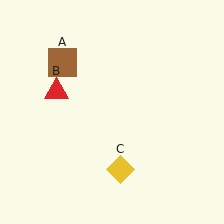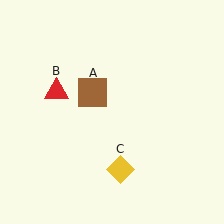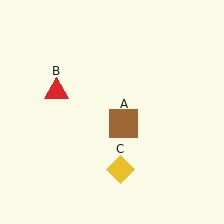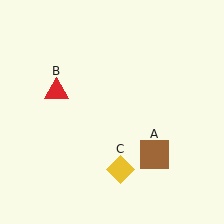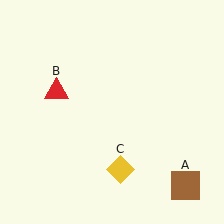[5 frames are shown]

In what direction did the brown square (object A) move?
The brown square (object A) moved down and to the right.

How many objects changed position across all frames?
1 object changed position: brown square (object A).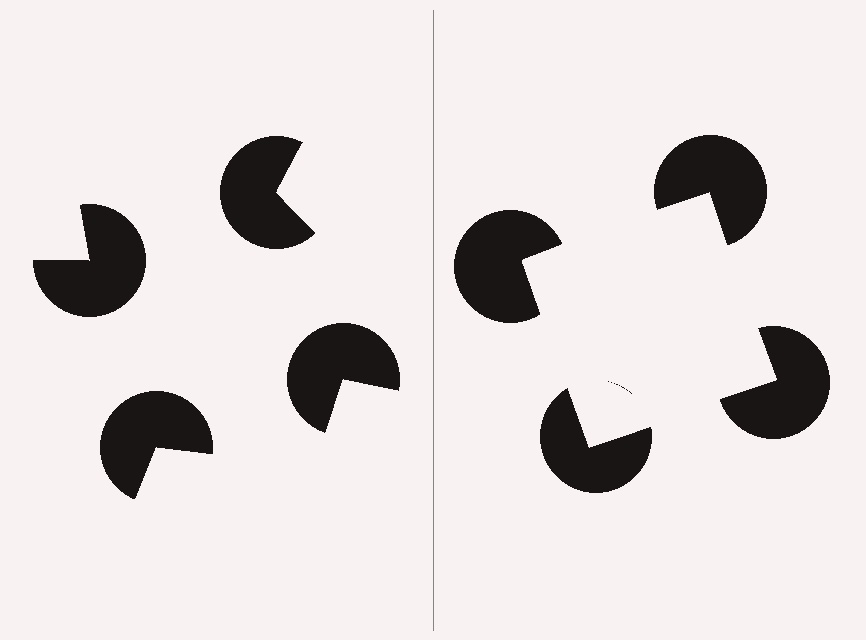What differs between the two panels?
The pac-man discs are positioned identically on both sides; only the wedge orientations differ. On the right they align to a square; on the left they are misaligned.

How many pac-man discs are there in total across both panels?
8 — 4 on each side.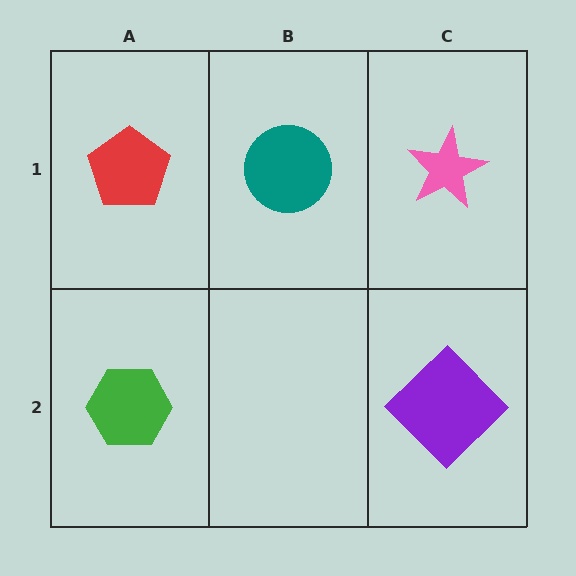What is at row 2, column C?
A purple diamond.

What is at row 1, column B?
A teal circle.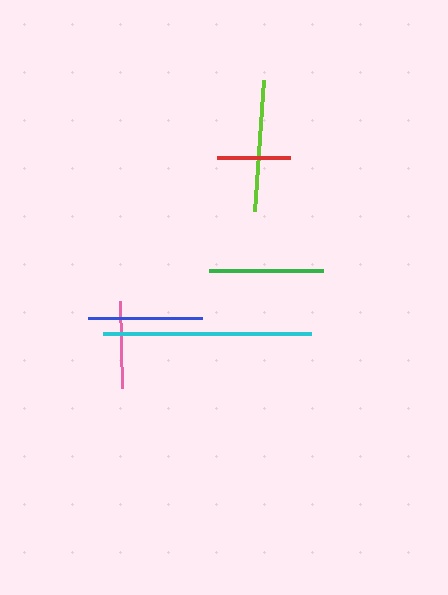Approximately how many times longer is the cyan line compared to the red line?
The cyan line is approximately 2.8 times the length of the red line.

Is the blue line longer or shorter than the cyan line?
The cyan line is longer than the blue line.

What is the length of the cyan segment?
The cyan segment is approximately 208 pixels long.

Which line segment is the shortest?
The red line is the shortest at approximately 73 pixels.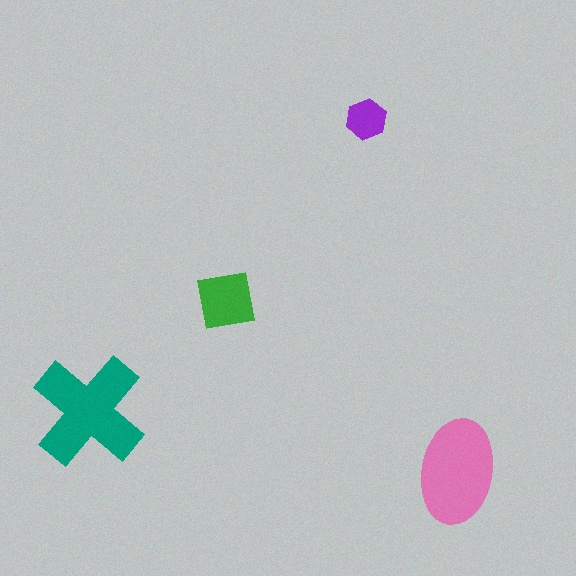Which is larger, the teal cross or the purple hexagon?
The teal cross.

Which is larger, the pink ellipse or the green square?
The pink ellipse.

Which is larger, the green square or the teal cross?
The teal cross.